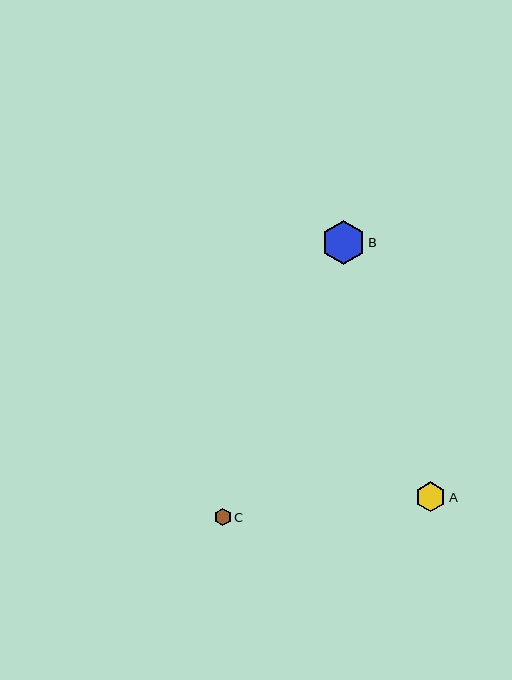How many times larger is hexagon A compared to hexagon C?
Hexagon A is approximately 1.8 times the size of hexagon C.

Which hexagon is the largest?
Hexagon B is the largest with a size of approximately 44 pixels.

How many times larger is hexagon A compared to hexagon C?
Hexagon A is approximately 1.8 times the size of hexagon C.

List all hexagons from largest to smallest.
From largest to smallest: B, A, C.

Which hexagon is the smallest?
Hexagon C is the smallest with a size of approximately 17 pixels.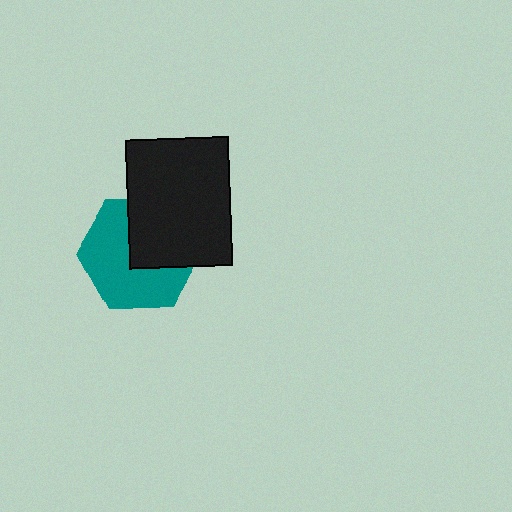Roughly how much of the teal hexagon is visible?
About half of it is visible (roughly 59%).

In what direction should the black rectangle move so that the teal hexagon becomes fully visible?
The black rectangle should move toward the upper-right. That is the shortest direction to clear the overlap and leave the teal hexagon fully visible.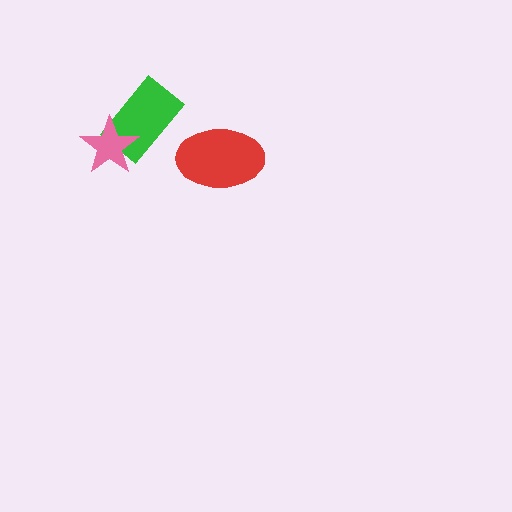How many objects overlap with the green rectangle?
1 object overlaps with the green rectangle.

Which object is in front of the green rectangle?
The pink star is in front of the green rectangle.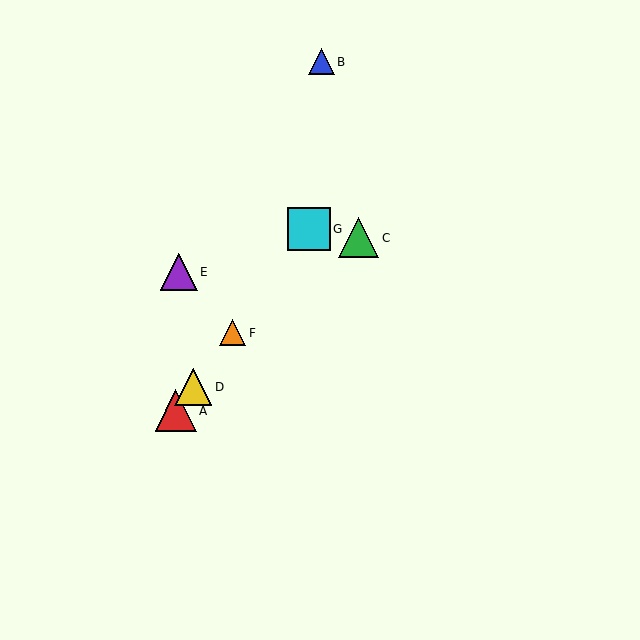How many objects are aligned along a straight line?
4 objects (A, D, F, G) are aligned along a straight line.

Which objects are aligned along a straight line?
Objects A, D, F, G are aligned along a straight line.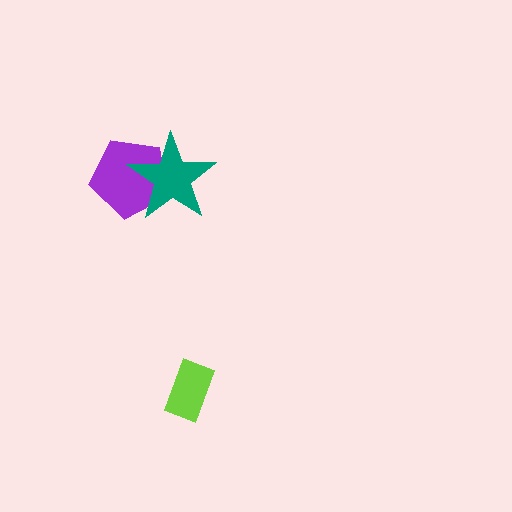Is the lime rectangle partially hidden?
No, no other shape covers it.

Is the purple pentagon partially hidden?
Yes, it is partially covered by another shape.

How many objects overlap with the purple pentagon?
1 object overlaps with the purple pentagon.